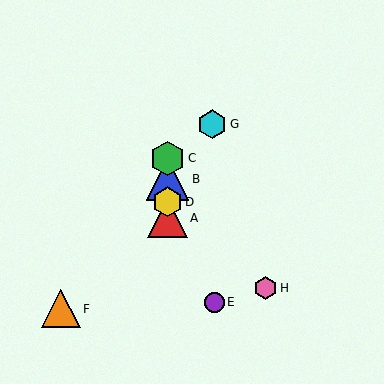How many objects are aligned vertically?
4 objects (A, B, C, D) are aligned vertically.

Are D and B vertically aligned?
Yes, both are at x≈167.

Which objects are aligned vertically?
Objects A, B, C, D are aligned vertically.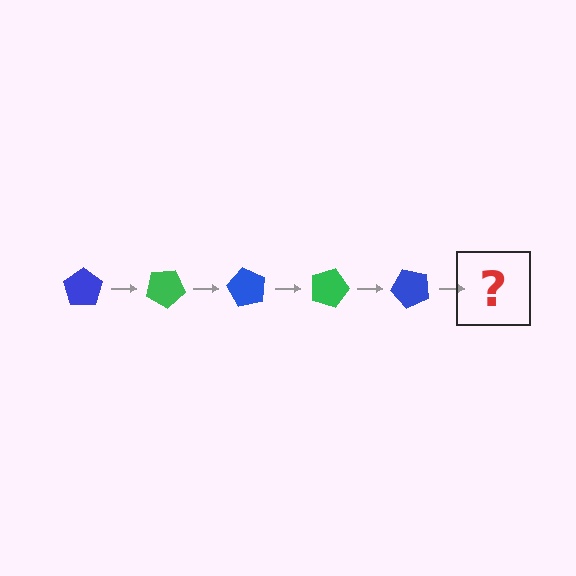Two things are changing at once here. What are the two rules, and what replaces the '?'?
The two rules are that it rotates 30 degrees each step and the color cycles through blue and green. The '?' should be a green pentagon, rotated 150 degrees from the start.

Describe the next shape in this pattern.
It should be a green pentagon, rotated 150 degrees from the start.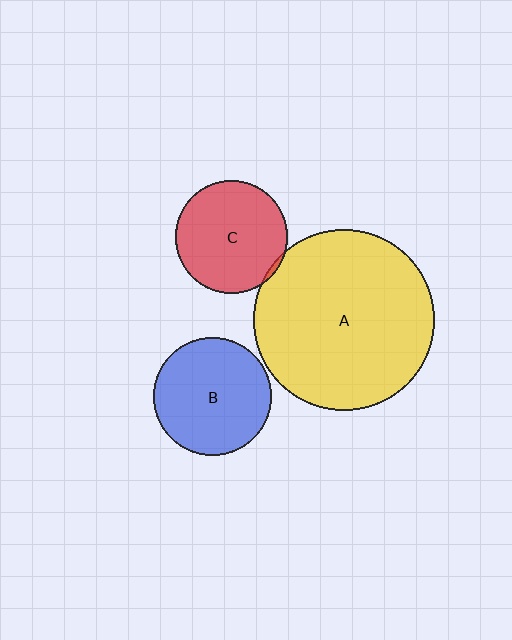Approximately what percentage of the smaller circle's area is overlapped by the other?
Approximately 5%.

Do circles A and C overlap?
Yes.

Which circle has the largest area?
Circle A (yellow).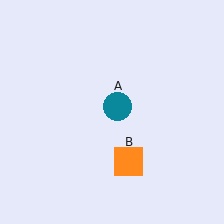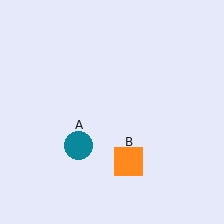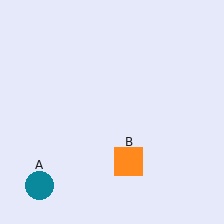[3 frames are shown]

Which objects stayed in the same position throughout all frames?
Orange square (object B) remained stationary.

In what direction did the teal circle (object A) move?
The teal circle (object A) moved down and to the left.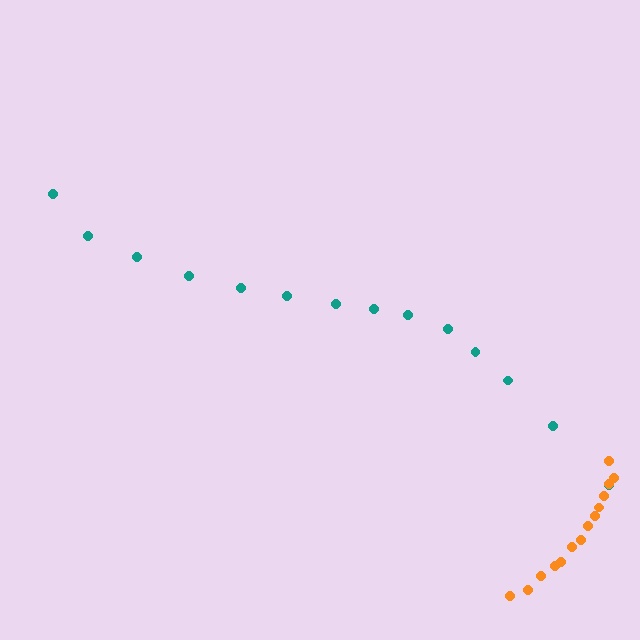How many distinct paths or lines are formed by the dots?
There are 2 distinct paths.